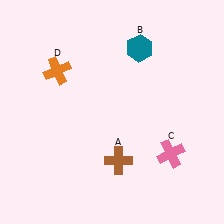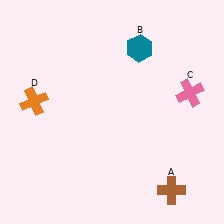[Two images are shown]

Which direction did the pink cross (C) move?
The pink cross (C) moved up.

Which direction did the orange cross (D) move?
The orange cross (D) moved down.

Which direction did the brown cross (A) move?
The brown cross (A) moved right.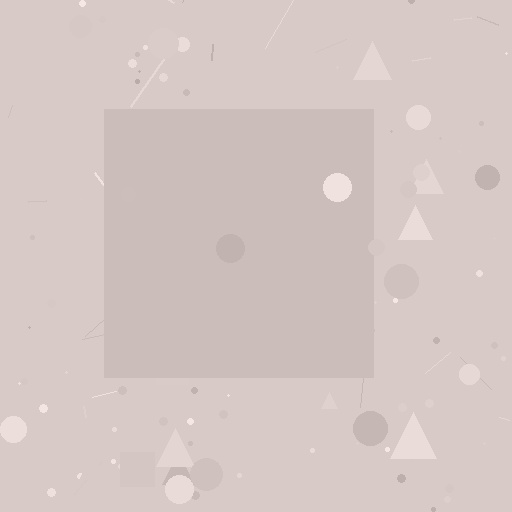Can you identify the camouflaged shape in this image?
The camouflaged shape is a square.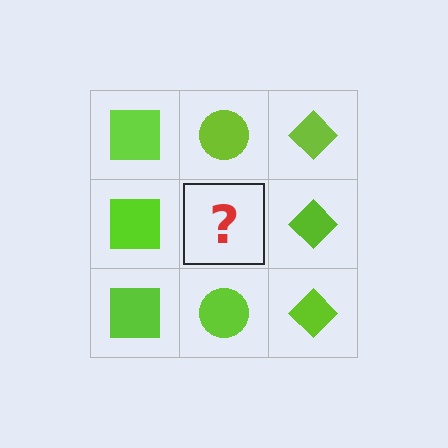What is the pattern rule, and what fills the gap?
The rule is that each column has a consistent shape. The gap should be filled with a lime circle.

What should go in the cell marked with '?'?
The missing cell should contain a lime circle.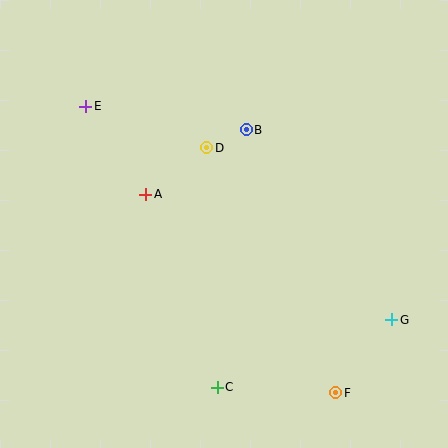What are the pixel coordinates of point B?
Point B is at (246, 130).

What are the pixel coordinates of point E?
Point E is at (86, 106).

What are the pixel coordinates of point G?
Point G is at (392, 320).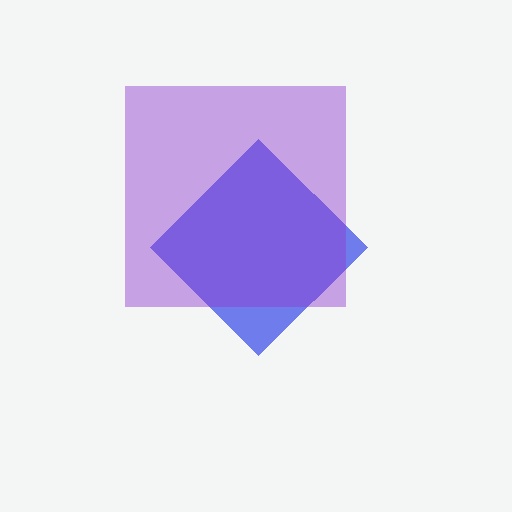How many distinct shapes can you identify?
There are 2 distinct shapes: a blue diamond, a purple square.